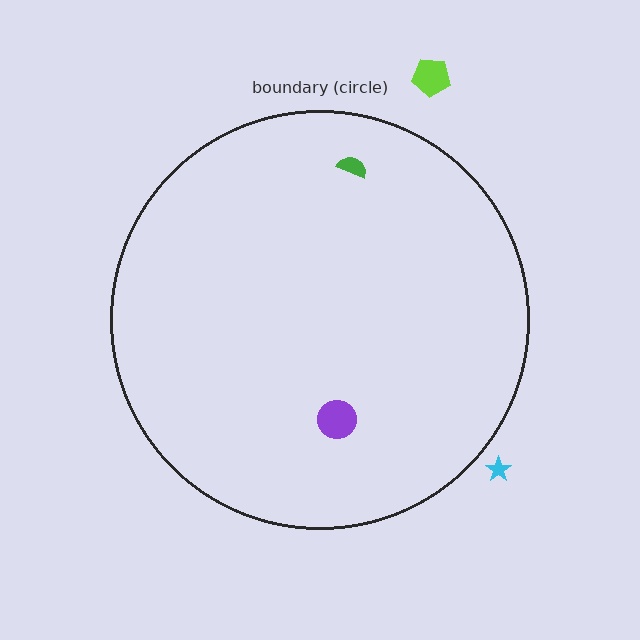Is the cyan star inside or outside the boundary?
Outside.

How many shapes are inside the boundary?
2 inside, 2 outside.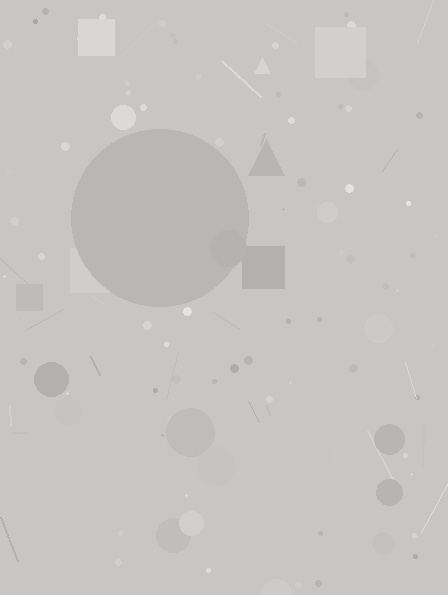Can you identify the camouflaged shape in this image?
The camouflaged shape is a circle.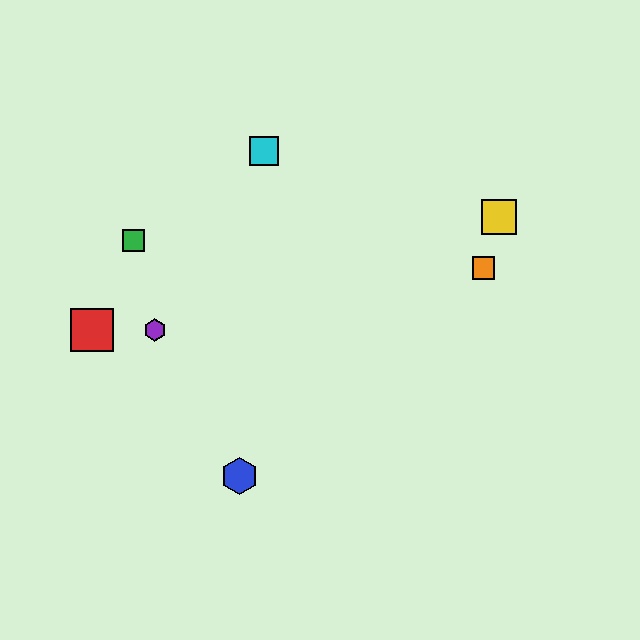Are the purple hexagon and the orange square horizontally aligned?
No, the purple hexagon is at y≈330 and the orange square is at y≈268.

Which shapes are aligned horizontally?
The red square, the purple hexagon are aligned horizontally.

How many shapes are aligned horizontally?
2 shapes (the red square, the purple hexagon) are aligned horizontally.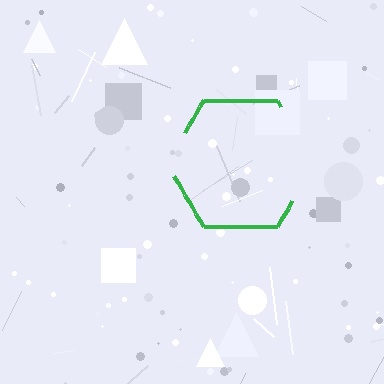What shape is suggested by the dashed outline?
The dashed outline suggests a hexagon.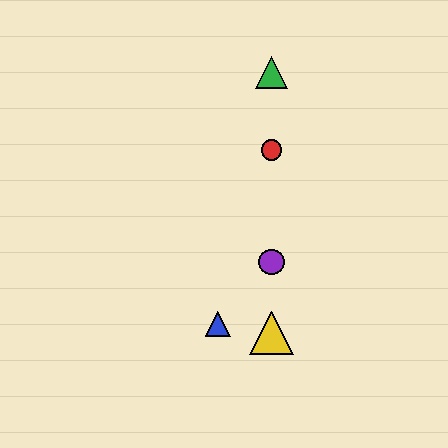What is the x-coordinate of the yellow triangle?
The yellow triangle is at x≈271.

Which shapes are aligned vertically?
The red circle, the green triangle, the yellow triangle, the purple circle are aligned vertically.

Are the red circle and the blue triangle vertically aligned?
No, the red circle is at x≈271 and the blue triangle is at x≈218.